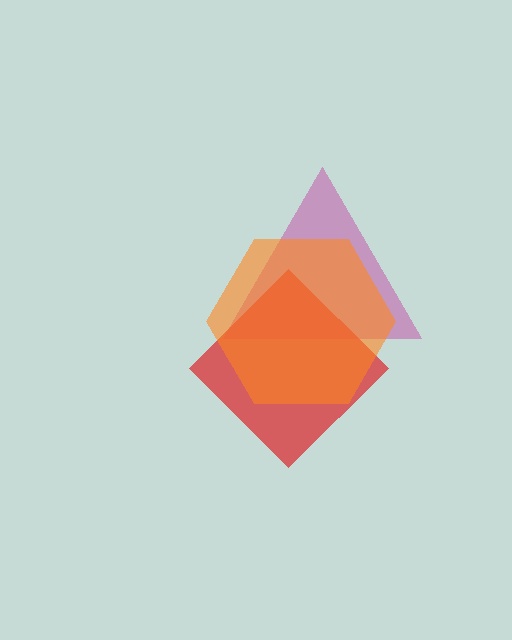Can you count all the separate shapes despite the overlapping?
Yes, there are 3 separate shapes.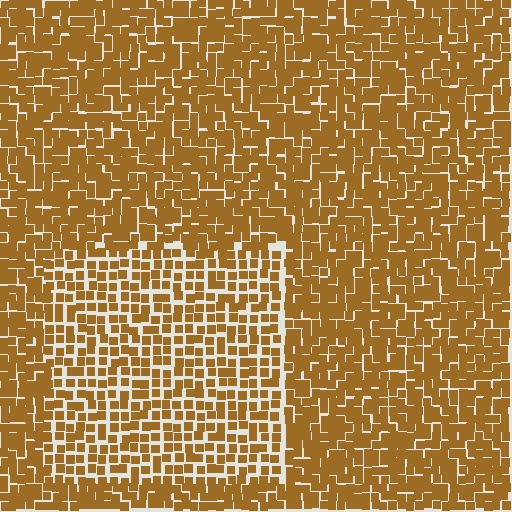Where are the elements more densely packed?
The elements are more densely packed outside the rectangle boundary.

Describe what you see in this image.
The image contains small brown elements arranged at two different densities. A rectangle-shaped region is visible where the elements are less densely packed than the surrounding area.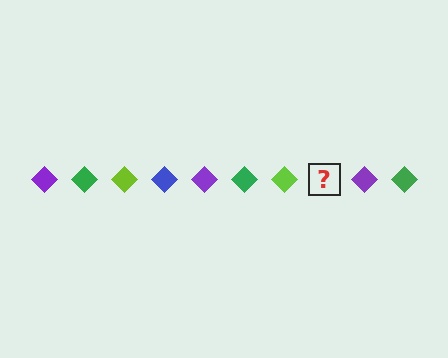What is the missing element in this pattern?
The missing element is a blue diamond.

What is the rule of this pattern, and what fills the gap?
The rule is that the pattern cycles through purple, green, lime, blue diamonds. The gap should be filled with a blue diamond.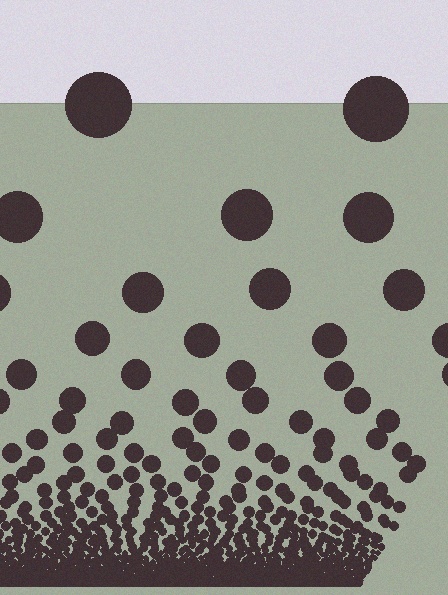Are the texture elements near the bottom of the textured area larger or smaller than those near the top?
Smaller. The gradient is inverted — elements near the bottom are smaller and denser.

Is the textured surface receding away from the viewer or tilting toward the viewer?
The surface appears to tilt toward the viewer. Texture elements get larger and sparser toward the top.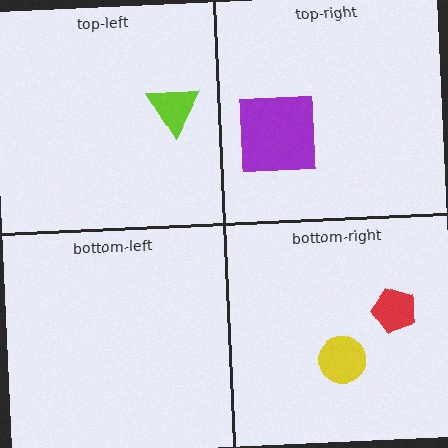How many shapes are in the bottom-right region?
2.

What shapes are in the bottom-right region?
The red pentagon, the yellow circle.